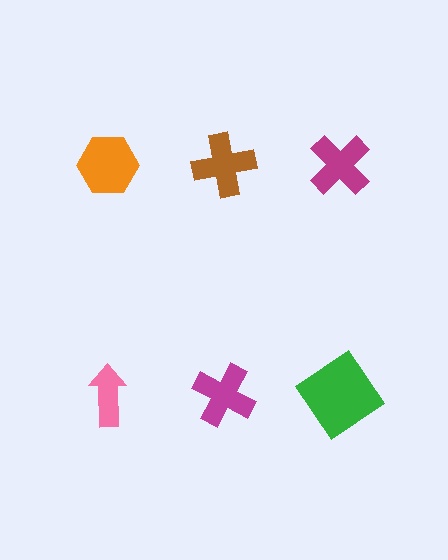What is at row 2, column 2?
A magenta cross.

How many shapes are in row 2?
3 shapes.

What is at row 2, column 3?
A green diamond.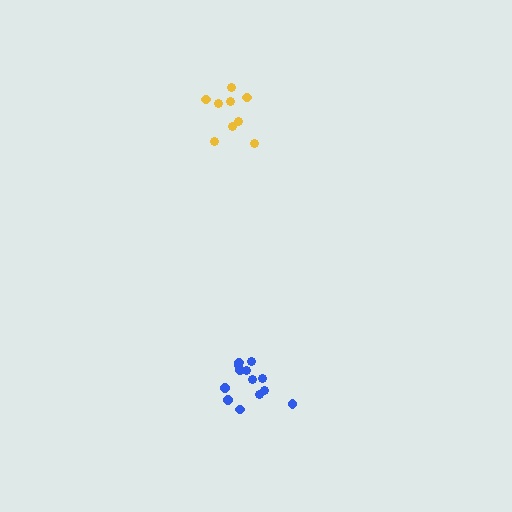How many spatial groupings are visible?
There are 2 spatial groupings.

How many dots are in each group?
Group 1: 13 dots, Group 2: 9 dots (22 total).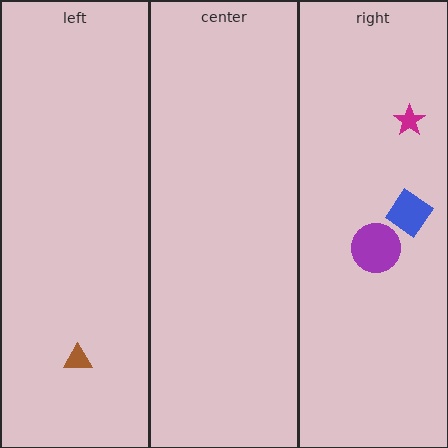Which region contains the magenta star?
The right region.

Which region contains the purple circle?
The right region.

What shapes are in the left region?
The brown triangle.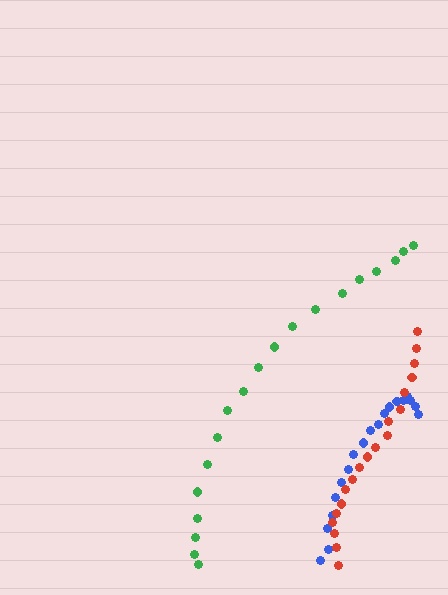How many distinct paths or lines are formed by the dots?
There are 3 distinct paths.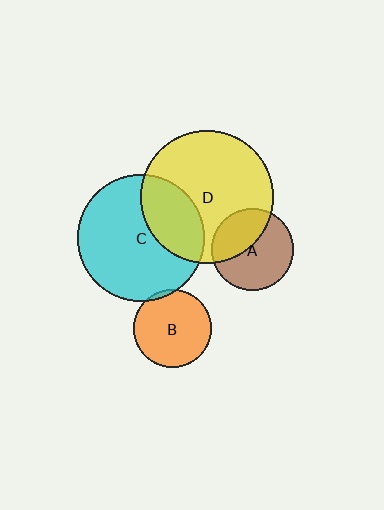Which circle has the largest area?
Circle D (yellow).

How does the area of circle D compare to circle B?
Approximately 2.9 times.